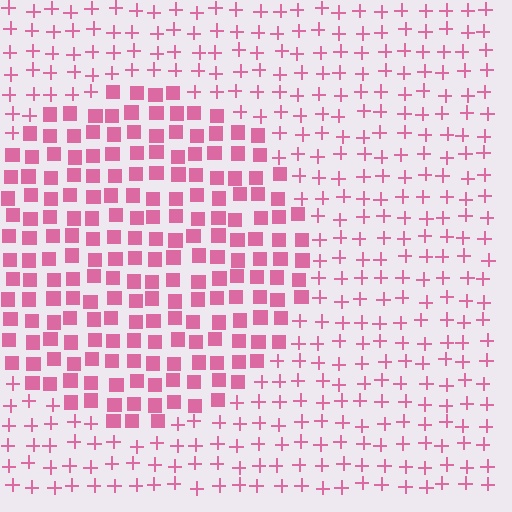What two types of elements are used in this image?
The image uses squares inside the circle region and plus signs outside it.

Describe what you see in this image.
The image is filled with small pink elements arranged in a uniform grid. A circle-shaped region contains squares, while the surrounding area contains plus signs. The boundary is defined purely by the change in element shape.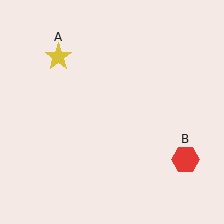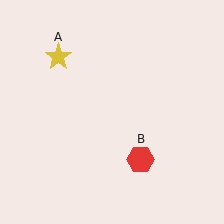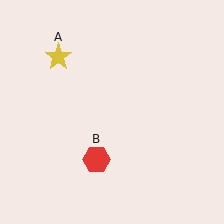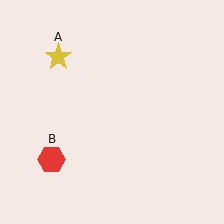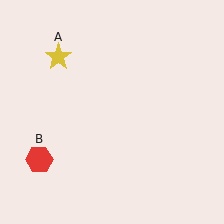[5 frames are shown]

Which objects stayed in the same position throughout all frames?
Yellow star (object A) remained stationary.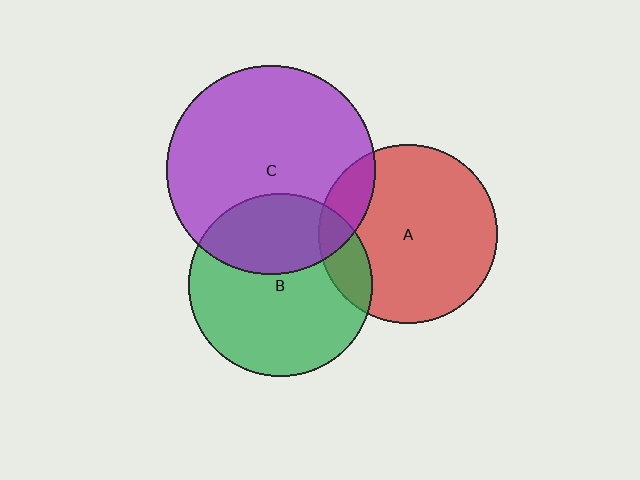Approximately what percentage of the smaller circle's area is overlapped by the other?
Approximately 35%.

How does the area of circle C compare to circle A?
Approximately 1.4 times.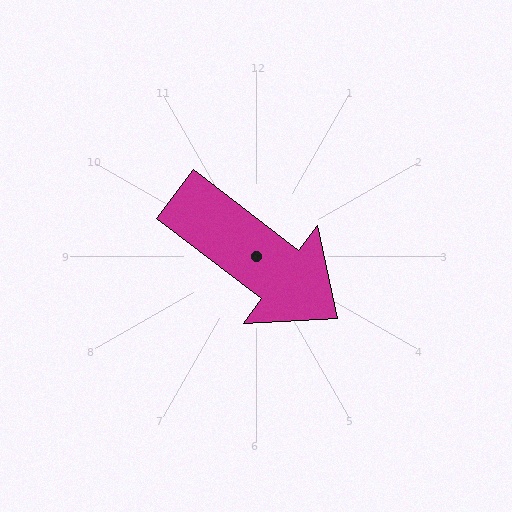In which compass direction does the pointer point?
Southeast.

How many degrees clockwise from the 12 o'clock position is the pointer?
Approximately 127 degrees.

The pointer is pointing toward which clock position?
Roughly 4 o'clock.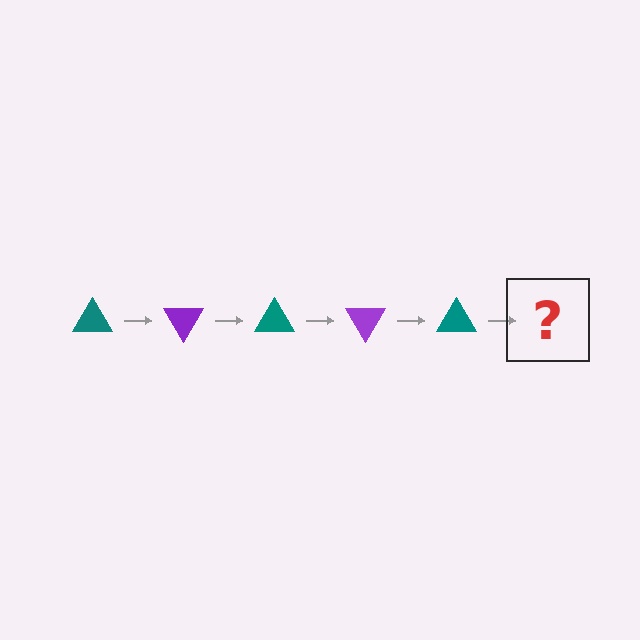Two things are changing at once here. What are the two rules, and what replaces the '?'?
The two rules are that it rotates 60 degrees each step and the color cycles through teal and purple. The '?' should be a purple triangle, rotated 300 degrees from the start.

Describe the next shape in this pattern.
It should be a purple triangle, rotated 300 degrees from the start.